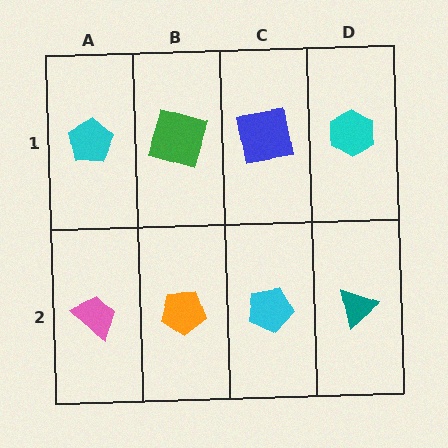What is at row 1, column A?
A cyan pentagon.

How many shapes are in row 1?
4 shapes.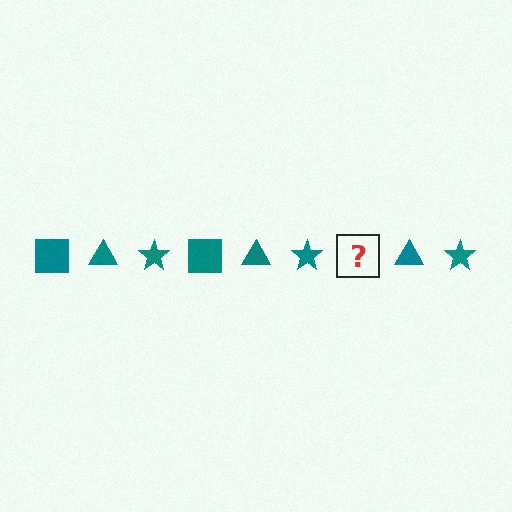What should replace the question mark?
The question mark should be replaced with a teal square.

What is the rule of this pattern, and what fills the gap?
The rule is that the pattern cycles through square, triangle, star shapes in teal. The gap should be filled with a teal square.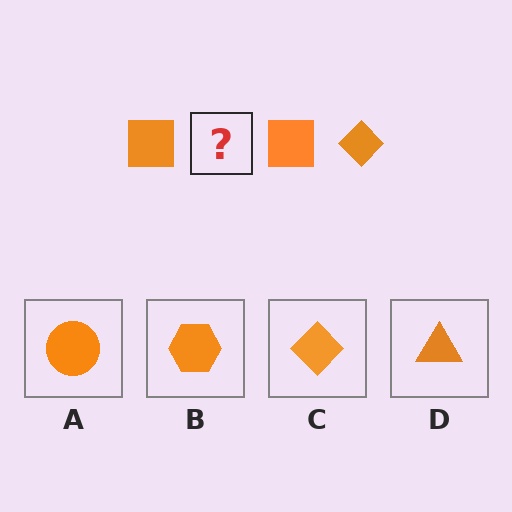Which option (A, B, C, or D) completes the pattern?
C.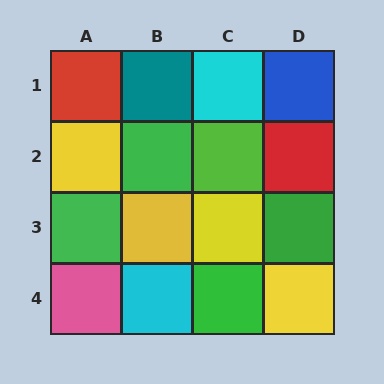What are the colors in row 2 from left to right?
Yellow, green, lime, red.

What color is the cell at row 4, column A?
Pink.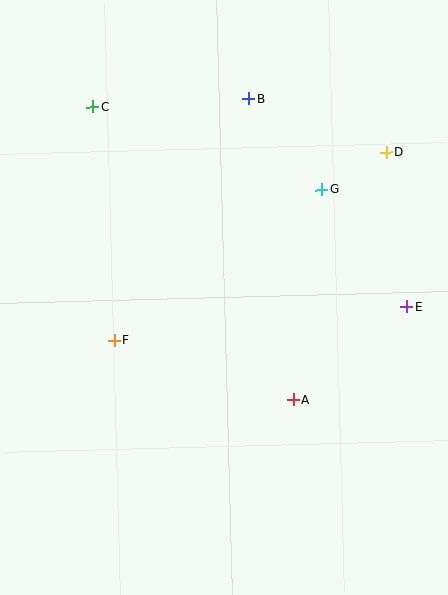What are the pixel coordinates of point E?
Point E is at (407, 307).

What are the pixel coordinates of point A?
Point A is at (293, 400).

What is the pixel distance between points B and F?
The distance between B and F is 276 pixels.